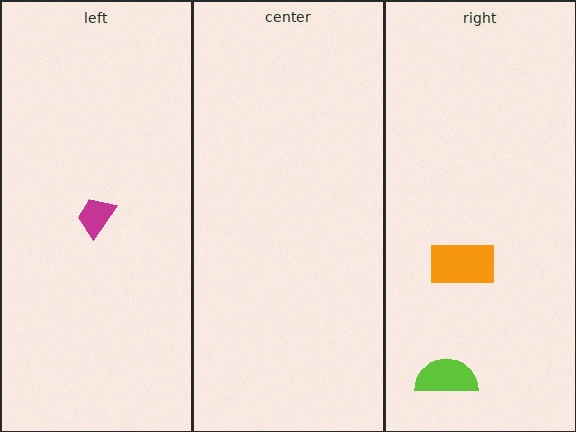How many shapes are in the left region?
1.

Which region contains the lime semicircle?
The right region.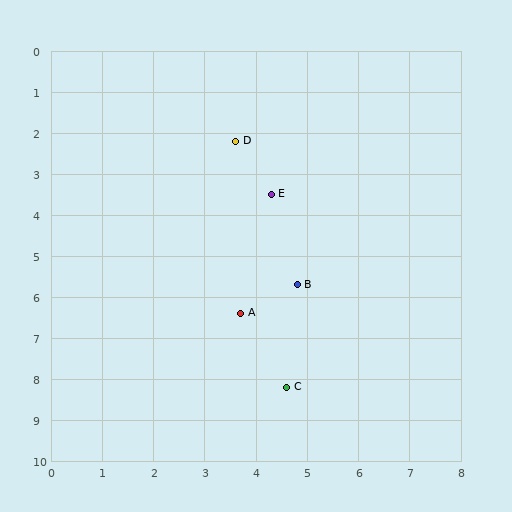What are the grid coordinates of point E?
Point E is at approximately (4.3, 3.5).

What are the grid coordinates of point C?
Point C is at approximately (4.6, 8.2).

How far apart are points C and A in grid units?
Points C and A are about 2.0 grid units apart.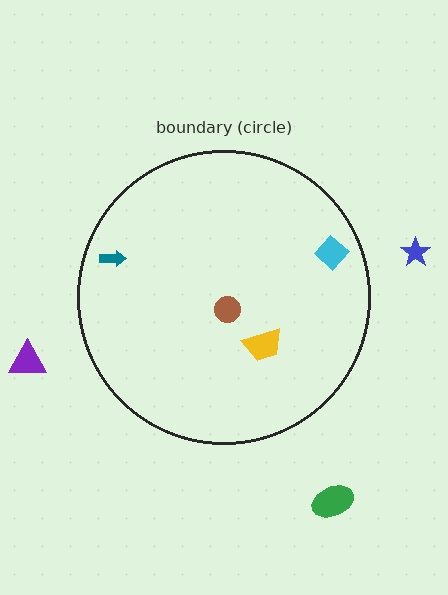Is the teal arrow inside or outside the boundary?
Inside.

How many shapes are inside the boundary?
4 inside, 3 outside.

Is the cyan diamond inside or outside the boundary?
Inside.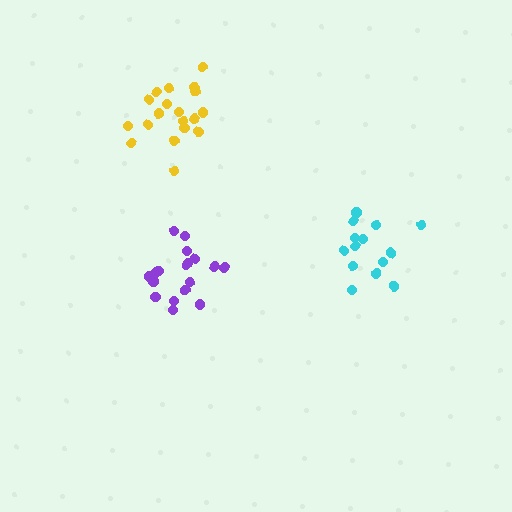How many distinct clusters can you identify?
There are 3 distinct clusters.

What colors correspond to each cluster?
The clusters are colored: yellow, cyan, purple.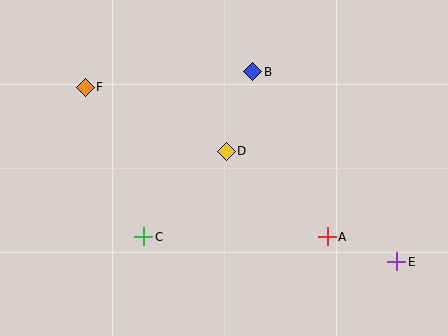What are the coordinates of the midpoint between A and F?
The midpoint between A and F is at (206, 162).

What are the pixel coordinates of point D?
Point D is at (226, 151).